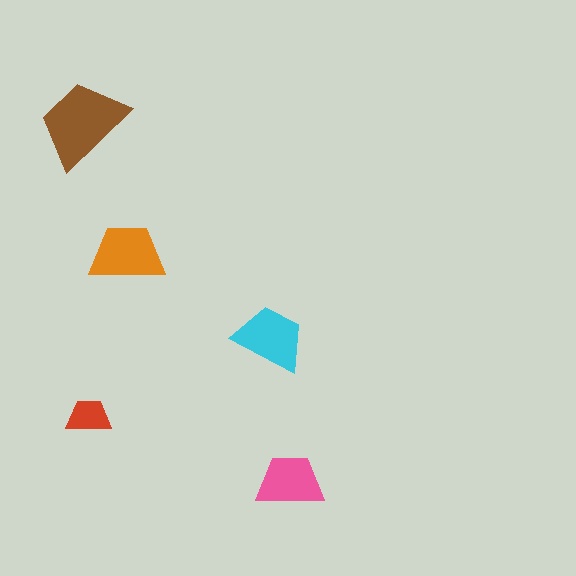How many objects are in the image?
There are 5 objects in the image.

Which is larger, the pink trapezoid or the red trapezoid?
The pink one.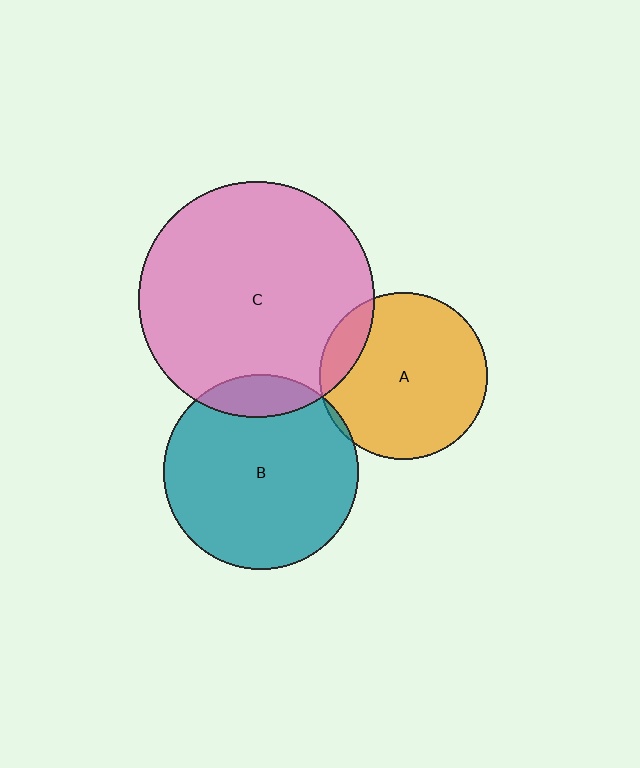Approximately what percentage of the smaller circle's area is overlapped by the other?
Approximately 15%.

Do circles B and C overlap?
Yes.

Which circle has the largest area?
Circle C (pink).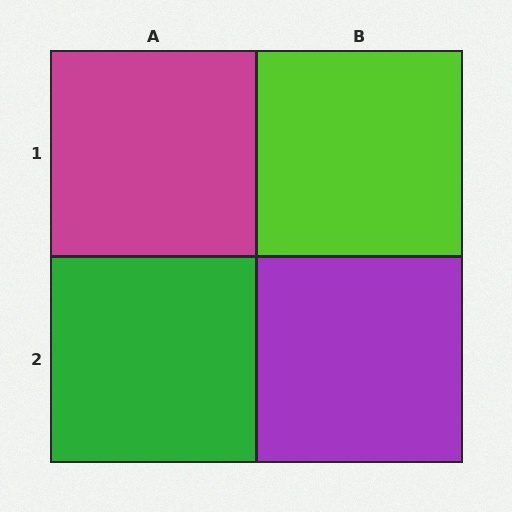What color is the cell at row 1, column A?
Magenta.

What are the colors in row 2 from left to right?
Green, purple.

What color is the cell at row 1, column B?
Lime.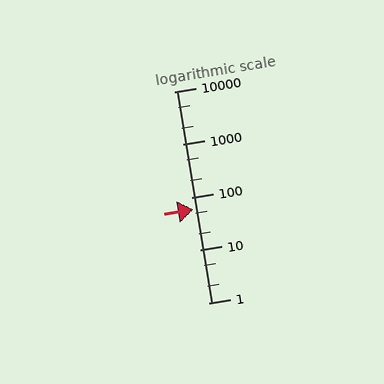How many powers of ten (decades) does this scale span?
The scale spans 4 decades, from 1 to 10000.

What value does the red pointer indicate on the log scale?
The pointer indicates approximately 59.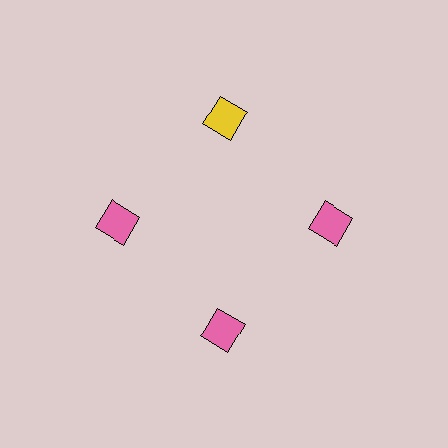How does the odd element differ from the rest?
It has a different color: yellow instead of pink.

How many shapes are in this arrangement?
There are 4 shapes arranged in a ring pattern.